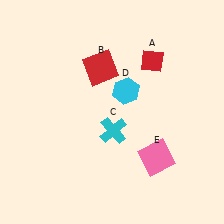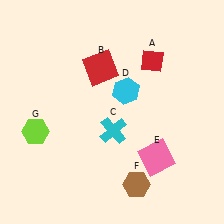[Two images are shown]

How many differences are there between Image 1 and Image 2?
There are 2 differences between the two images.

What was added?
A brown hexagon (F), a lime hexagon (G) were added in Image 2.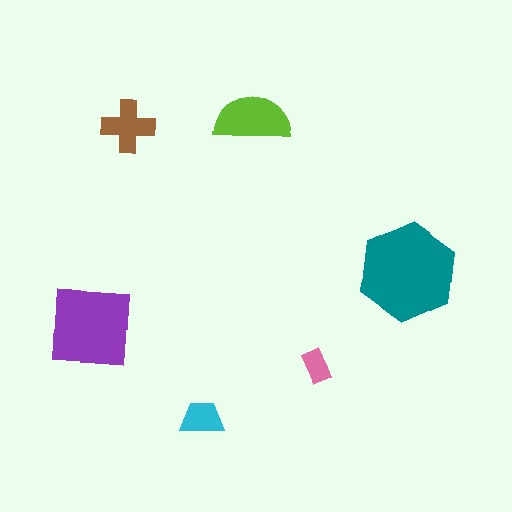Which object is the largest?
The teal hexagon.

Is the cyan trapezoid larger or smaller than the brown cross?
Smaller.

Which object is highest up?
The lime semicircle is topmost.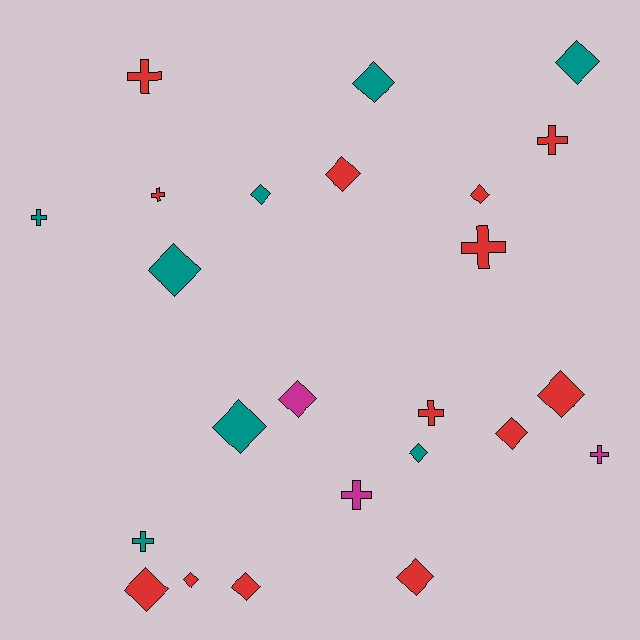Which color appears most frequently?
Red, with 13 objects.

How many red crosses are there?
There are 5 red crosses.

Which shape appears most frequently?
Diamond, with 15 objects.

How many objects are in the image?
There are 24 objects.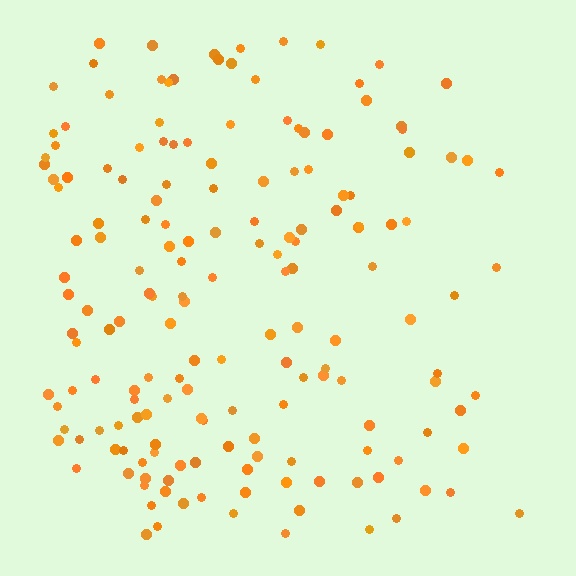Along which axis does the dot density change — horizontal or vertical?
Horizontal.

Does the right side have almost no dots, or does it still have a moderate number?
Still a moderate number, just noticeably fewer than the left.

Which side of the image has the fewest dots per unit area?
The right.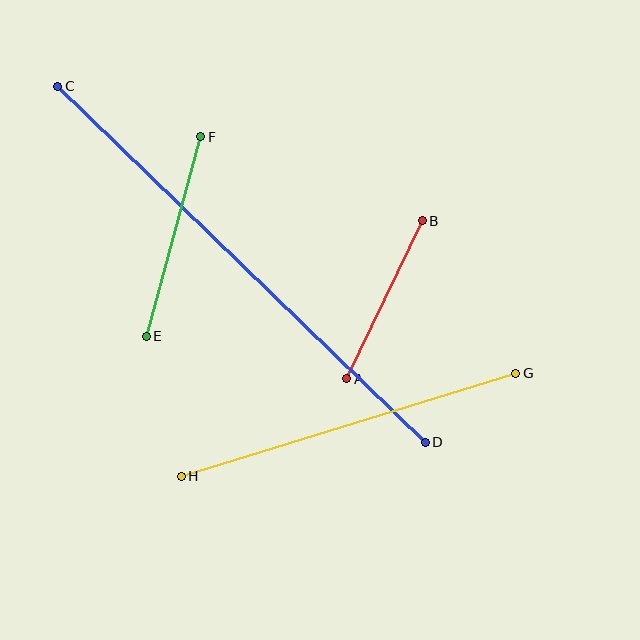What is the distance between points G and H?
The distance is approximately 350 pixels.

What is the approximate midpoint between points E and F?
The midpoint is at approximately (174, 237) pixels.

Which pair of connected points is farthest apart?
Points C and D are farthest apart.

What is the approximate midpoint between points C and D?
The midpoint is at approximately (242, 264) pixels.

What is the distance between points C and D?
The distance is approximately 511 pixels.